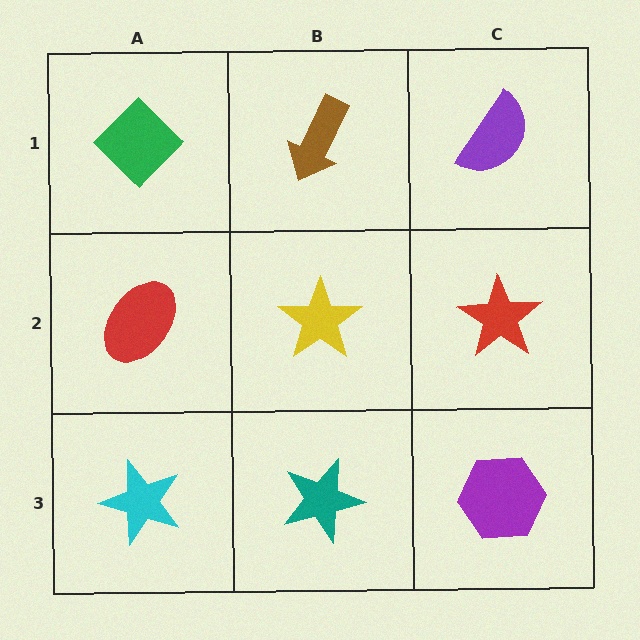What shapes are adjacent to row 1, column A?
A red ellipse (row 2, column A), a brown arrow (row 1, column B).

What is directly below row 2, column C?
A purple hexagon.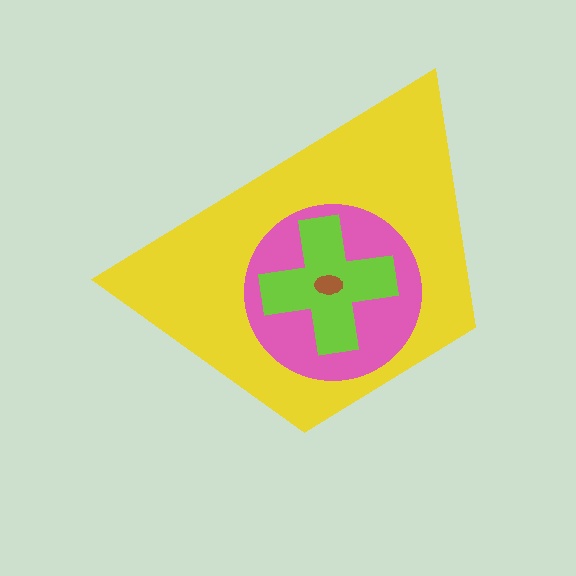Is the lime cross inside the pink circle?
Yes.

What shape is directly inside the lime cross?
The brown ellipse.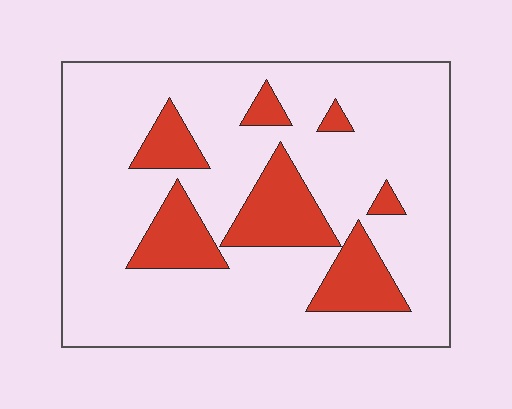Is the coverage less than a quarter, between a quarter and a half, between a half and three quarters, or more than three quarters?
Less than a quarter.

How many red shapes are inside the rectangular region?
7.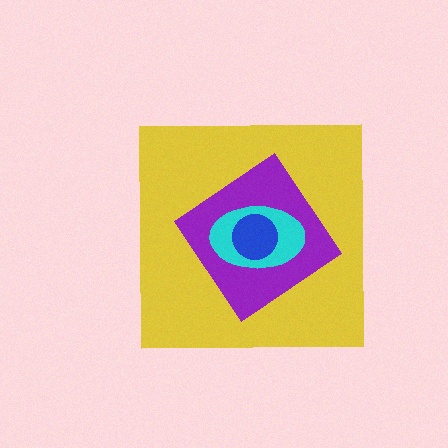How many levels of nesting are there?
4.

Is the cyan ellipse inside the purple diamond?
Yes.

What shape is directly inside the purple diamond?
The cyan ellipse.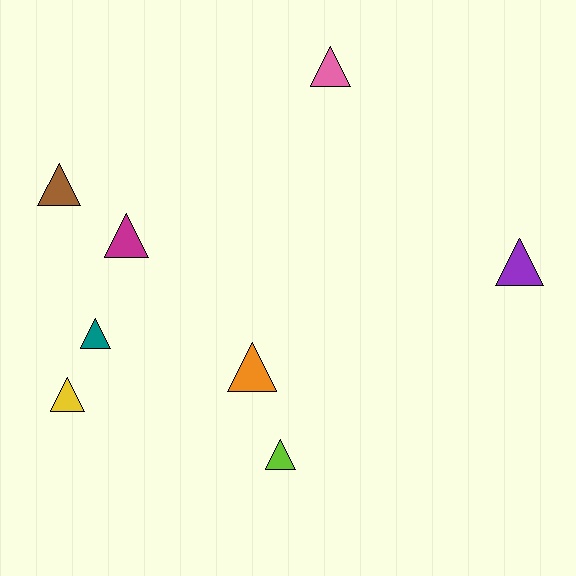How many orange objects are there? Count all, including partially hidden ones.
There is 1 orange object.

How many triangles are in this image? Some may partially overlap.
There are 8 triangles.